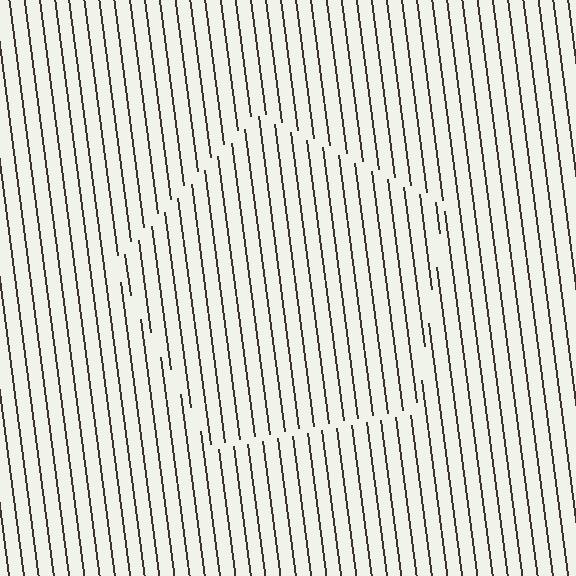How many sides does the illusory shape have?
5 sides — the line-ends trace a pentagon.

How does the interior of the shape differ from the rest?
The interior of the shape contains the same grating, shifted by half a period — the contour is defined by the phase discontinuity where line-ends from the inner and outer gratings abut.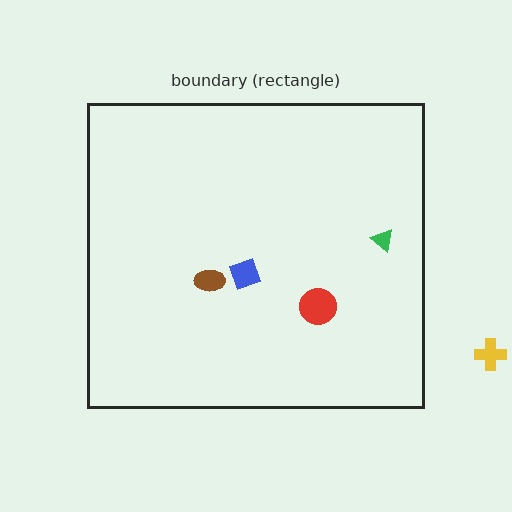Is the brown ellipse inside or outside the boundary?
Inside.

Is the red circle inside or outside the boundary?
Inside.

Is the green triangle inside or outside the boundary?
Inside.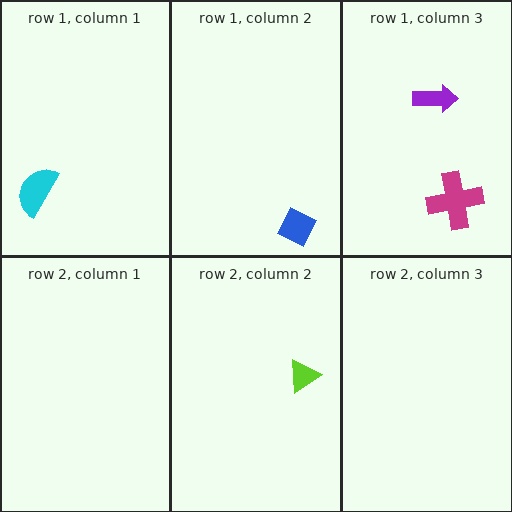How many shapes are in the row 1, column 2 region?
1.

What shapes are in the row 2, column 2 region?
The lime triangle.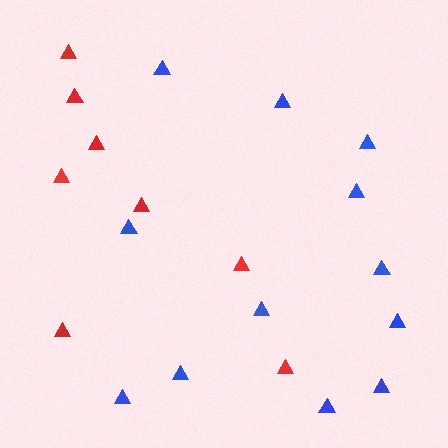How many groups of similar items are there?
There are 2 groups: one group of blue triangles (12) and one group of red triangles (8).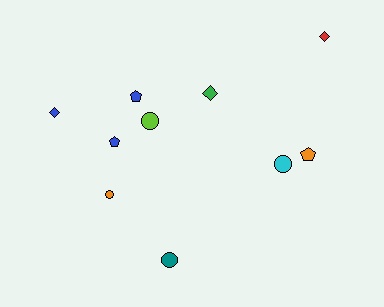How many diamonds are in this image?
There are 3 diamonds.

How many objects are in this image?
There are 10 objects.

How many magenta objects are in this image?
There are no magenta objects.